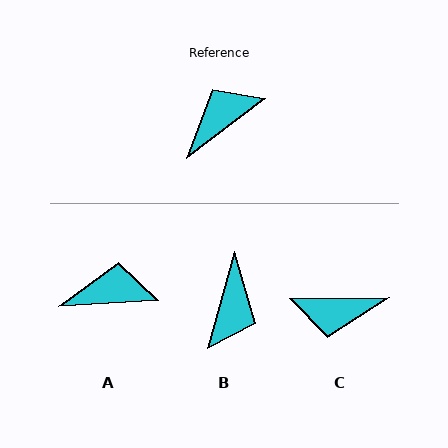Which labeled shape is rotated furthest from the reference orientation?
C, about 143 degrees away.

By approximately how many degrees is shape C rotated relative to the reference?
Approximately 143 degrees counter-clockwise.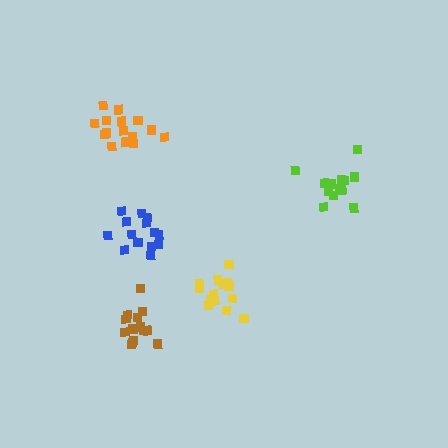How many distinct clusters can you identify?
There are 5 distinct clusters.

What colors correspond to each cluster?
The clusters are colored: yellow, brown, orange, lime, blue.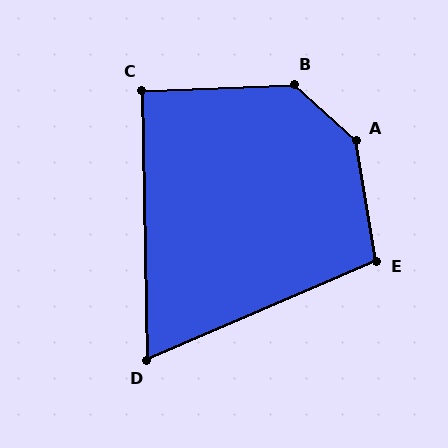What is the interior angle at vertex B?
Approximately 135 degrees (obtuse).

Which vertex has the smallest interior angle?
D, at approximately 68 degrees.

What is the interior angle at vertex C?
Approximately 91 degrees (approximately right).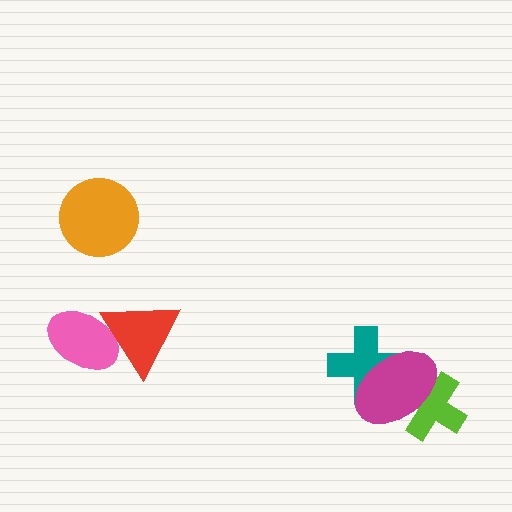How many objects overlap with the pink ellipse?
1 object overlaps with the pink ellipse.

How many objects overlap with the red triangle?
1 object overlaps with the red triangle.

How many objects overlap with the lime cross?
1 object overlaps with the lime cross.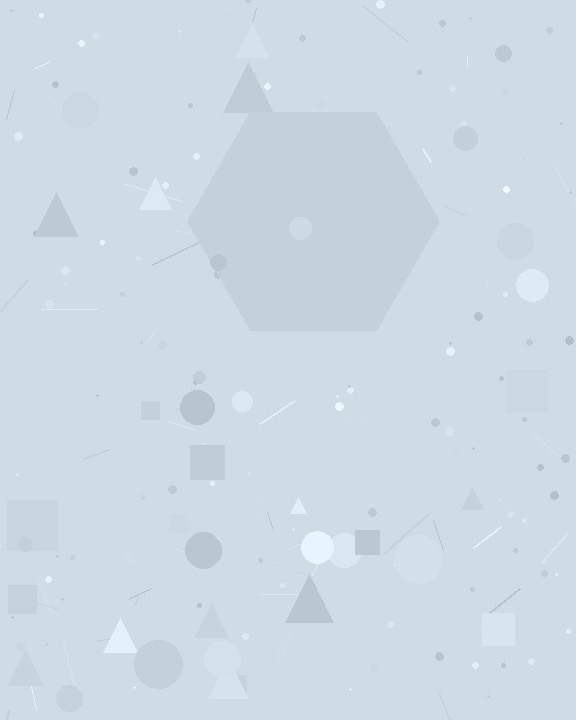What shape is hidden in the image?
A hexagon is hidden in the image.